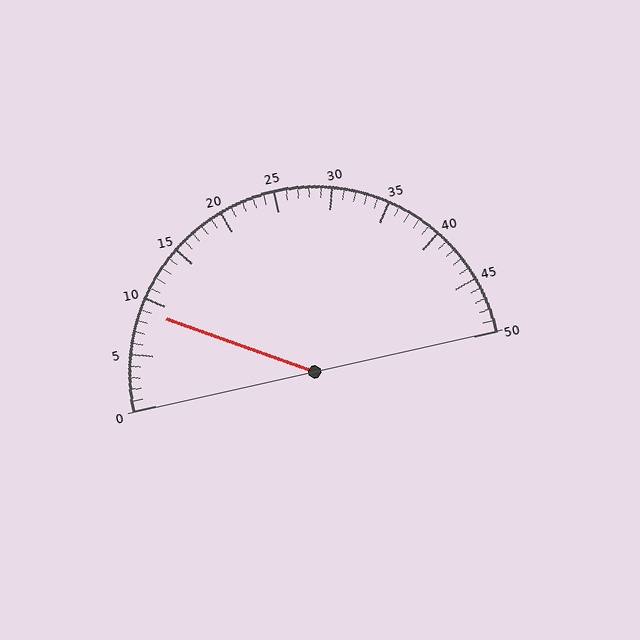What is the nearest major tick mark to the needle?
The nearest major tick mark is 10.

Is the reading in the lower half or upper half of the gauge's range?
The reading is in the lower half of the range (0 to 50).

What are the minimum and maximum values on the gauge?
The gauge ranges from 0 to 50.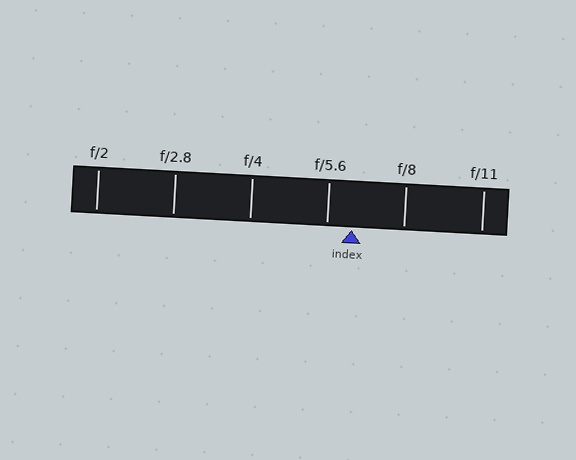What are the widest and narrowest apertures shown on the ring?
The widest aperture shown is f/2 and the narrowest is f/11.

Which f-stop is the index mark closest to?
The index mark is closest to f/5.6.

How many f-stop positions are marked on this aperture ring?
There are 6 f-stop positions marked.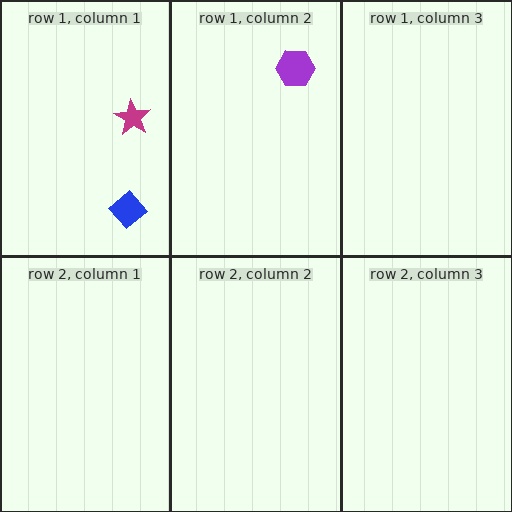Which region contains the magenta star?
The row 1, column 1 region.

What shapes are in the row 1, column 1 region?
The blue diamond, the magenta star.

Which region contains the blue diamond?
The row 1, column 1 region.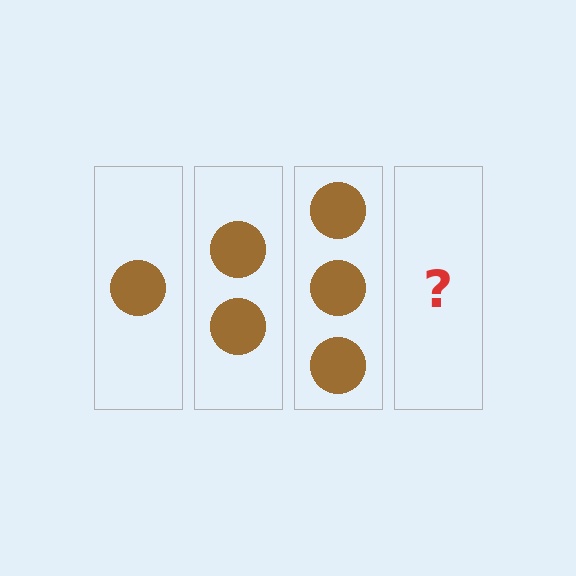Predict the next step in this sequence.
The next step is 4 circles.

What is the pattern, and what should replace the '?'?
The pattern is that each step adds one more circle. The '?' should be 4 circles.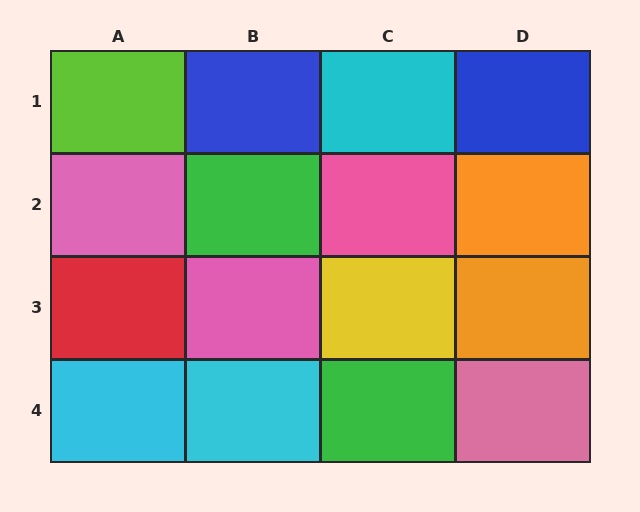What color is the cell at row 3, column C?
Yellow.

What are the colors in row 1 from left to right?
Lime, blue, cyan, blue.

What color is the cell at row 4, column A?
Cyan.